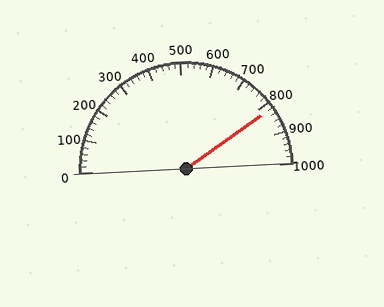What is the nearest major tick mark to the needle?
The nearest major tick mark is 800.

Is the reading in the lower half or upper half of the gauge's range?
The reading is in the upper half of the range (0 to 1000).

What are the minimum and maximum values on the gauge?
The gauge ranges from 0 to 1000.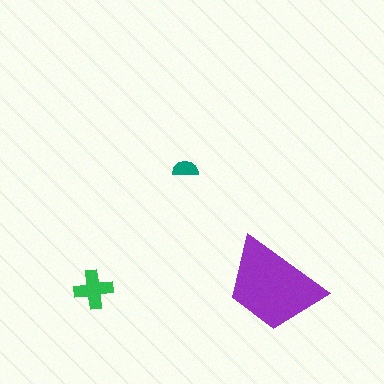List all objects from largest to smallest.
The purple trapezoid, the green cross, the teal semicircle.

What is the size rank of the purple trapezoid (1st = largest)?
1st.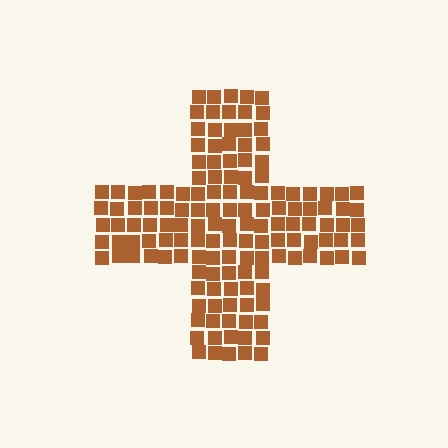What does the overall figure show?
The overall figure shows a cross.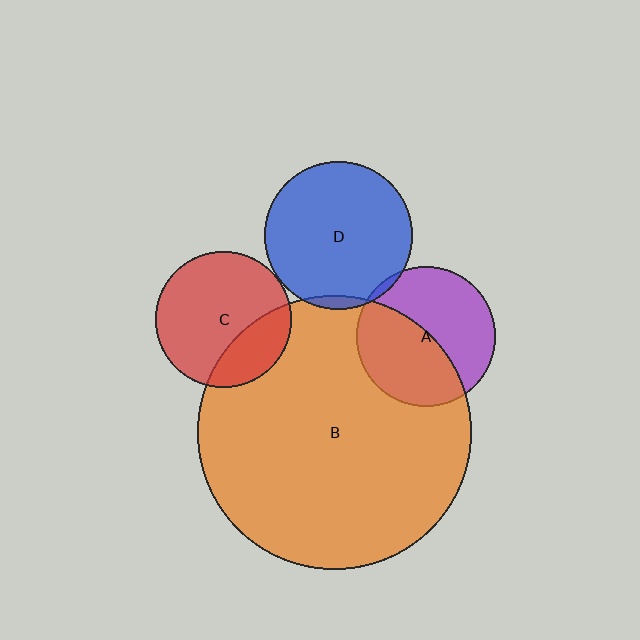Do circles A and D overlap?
Yes.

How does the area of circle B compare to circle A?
Approximately 3.9 times.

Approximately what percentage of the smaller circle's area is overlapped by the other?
Approximately 5%.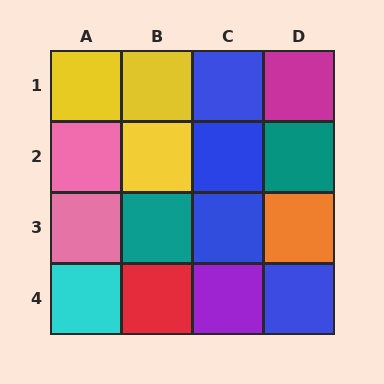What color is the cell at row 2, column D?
Teal.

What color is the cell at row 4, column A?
Cyan.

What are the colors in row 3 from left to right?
Pink, teal, blue, orange.